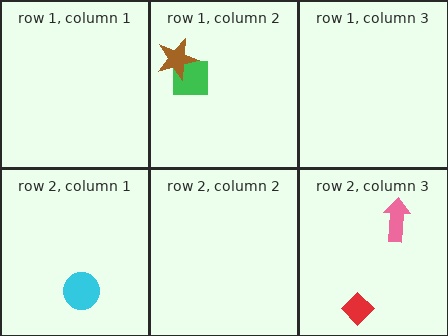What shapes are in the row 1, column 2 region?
The green square, the brown star.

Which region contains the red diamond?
The row 2, column 3 region.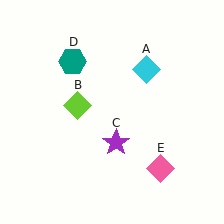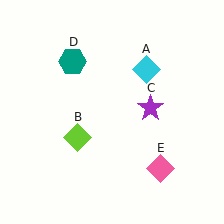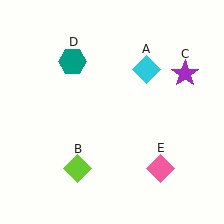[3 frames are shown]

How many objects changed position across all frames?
2 objects changed position: lime diamond (object B), purple star (object C).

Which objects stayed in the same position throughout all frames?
Cyan diamond (object A) and teal hexagon (object D) and pink diamond (object E) remained stationary.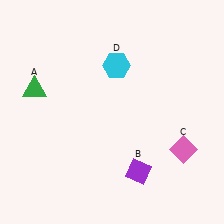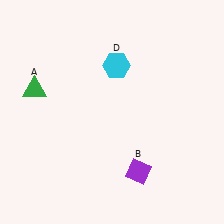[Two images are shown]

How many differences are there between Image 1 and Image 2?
There is 1 difference between the two images.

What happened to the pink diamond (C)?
The pink diamond (C) was removed in Image 2. It was in the bottom-right area of Image 1.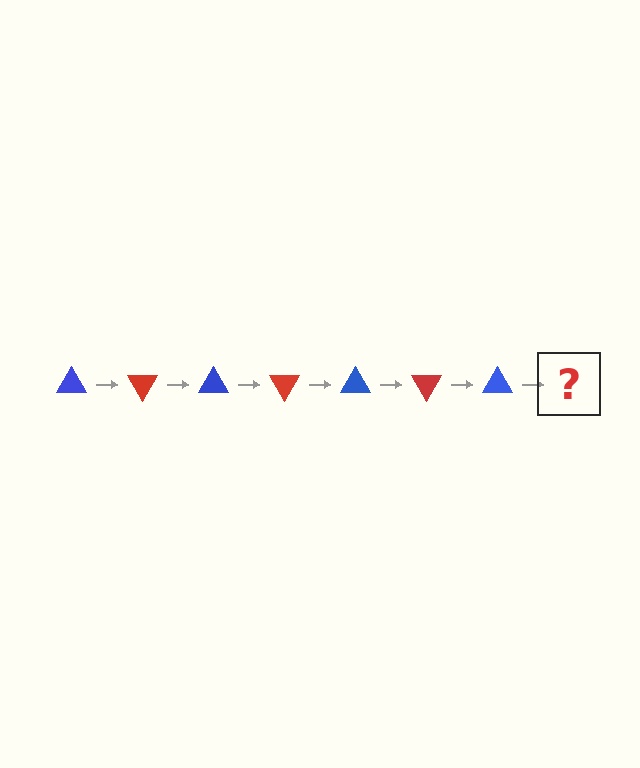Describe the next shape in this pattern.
It should be a red triangle, rotated 420 degrees from the start.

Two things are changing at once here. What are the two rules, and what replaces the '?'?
The two rules are that it rotates 60 degrees each step and the color cycles through blue and red. The '?' should be a red triangle, rotated 420 degrees from the start.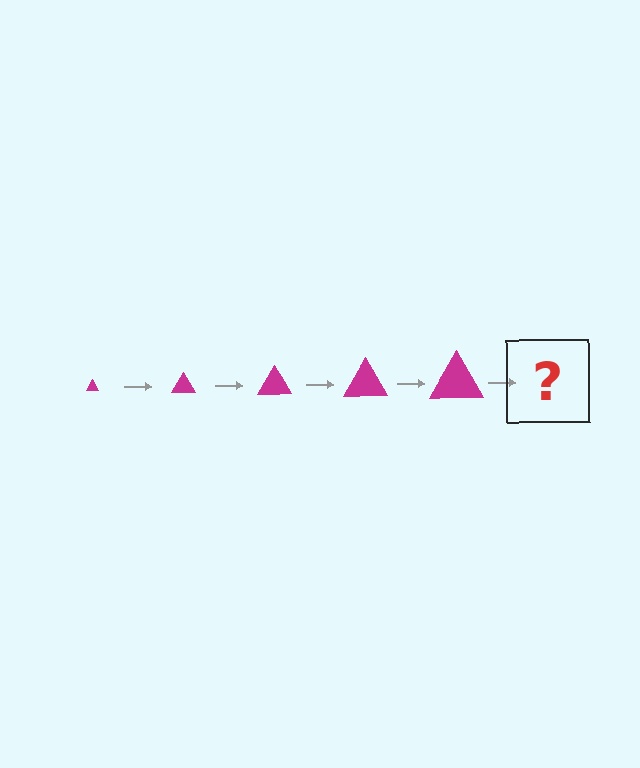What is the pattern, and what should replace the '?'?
The pattern is that the triangle gets progressively larger each step. The '?' should be a magenta triangle, larger than the previous one.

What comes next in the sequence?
The next element should be a magenta triangle, larger than the previous one.